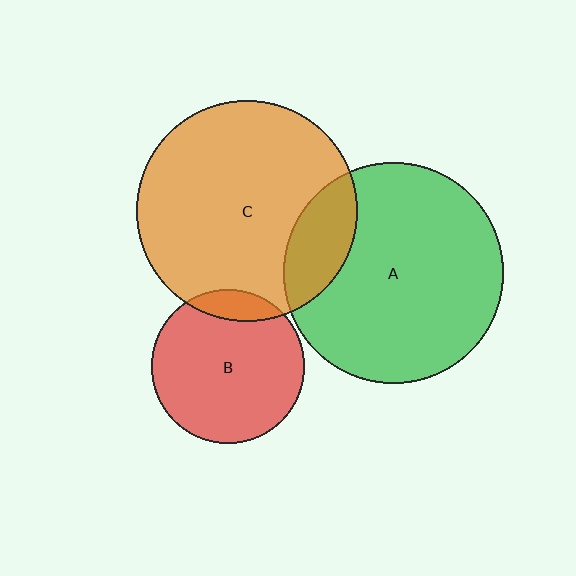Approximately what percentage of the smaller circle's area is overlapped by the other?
Approximately 15%.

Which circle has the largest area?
Circle C (orange).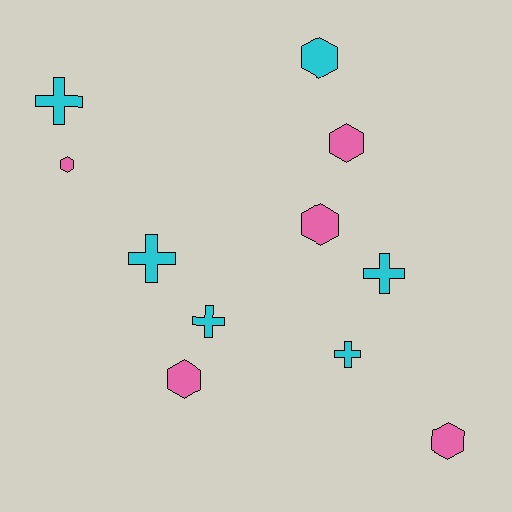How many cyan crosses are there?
There are 5 cyan crosses.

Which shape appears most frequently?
Hexagon, with 6 objects.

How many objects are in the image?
There are 11 objects.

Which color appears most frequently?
Cyan, with 6 objects.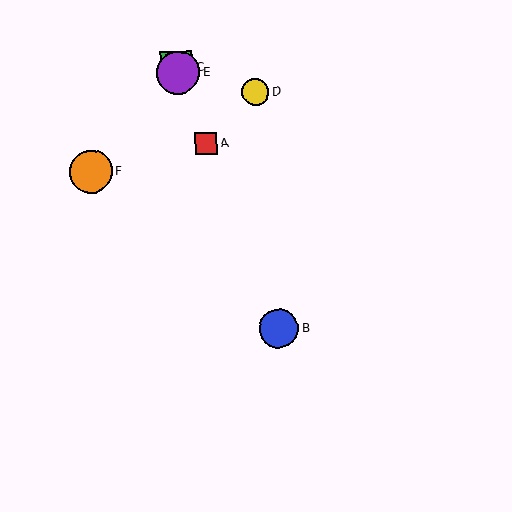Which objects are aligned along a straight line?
Objects A, B, C, E are aligned along a straight line.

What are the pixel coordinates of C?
Object C is at (176, 68).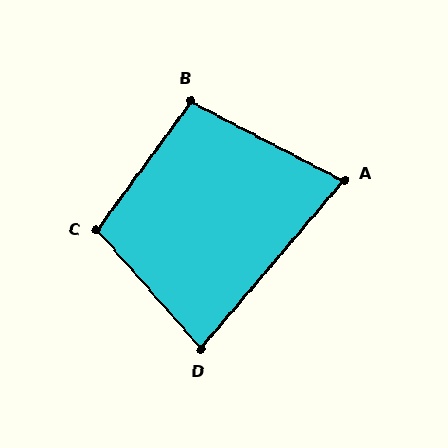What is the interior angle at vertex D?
Approximately 81 degrees (acute).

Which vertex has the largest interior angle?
C, at approximately 103 degrees.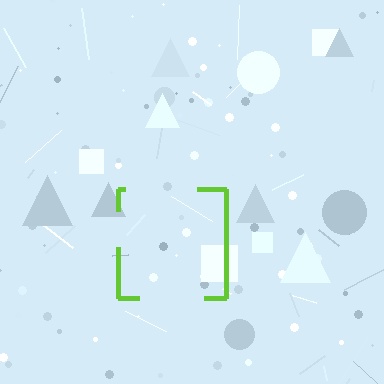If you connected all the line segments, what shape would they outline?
They would outline a square.